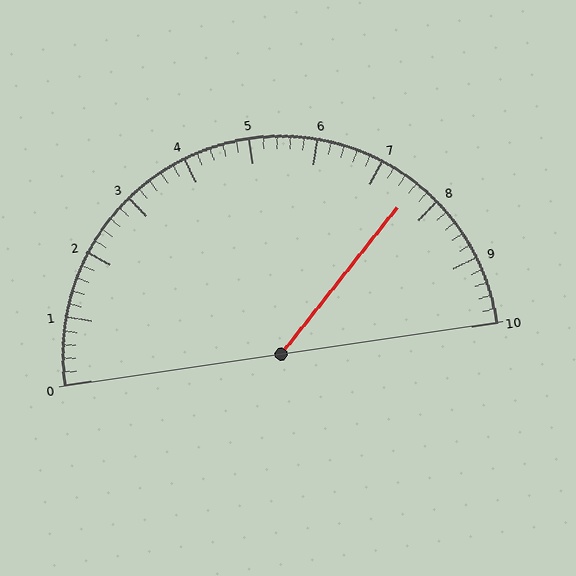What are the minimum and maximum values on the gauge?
The gauge ranges from 0 to 10.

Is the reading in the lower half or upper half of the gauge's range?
The reading is in the upper half of the range (0 to 10).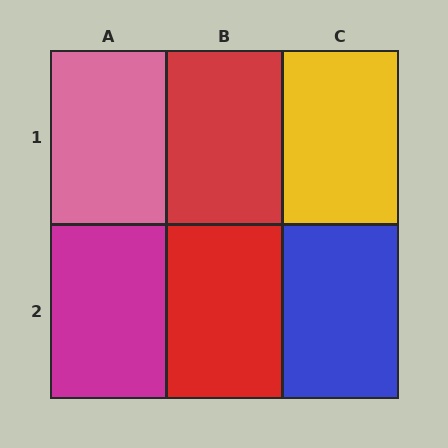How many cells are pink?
1 cell is pink.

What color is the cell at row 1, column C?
Yellow.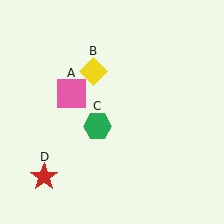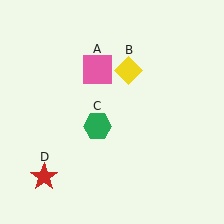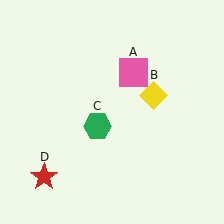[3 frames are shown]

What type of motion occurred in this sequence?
The pink square (object A), yellow diamond (object B) rotated clockwise around the center of the scene.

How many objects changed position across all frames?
2 objects changed position: pink square (object A), yellow diamond (object B).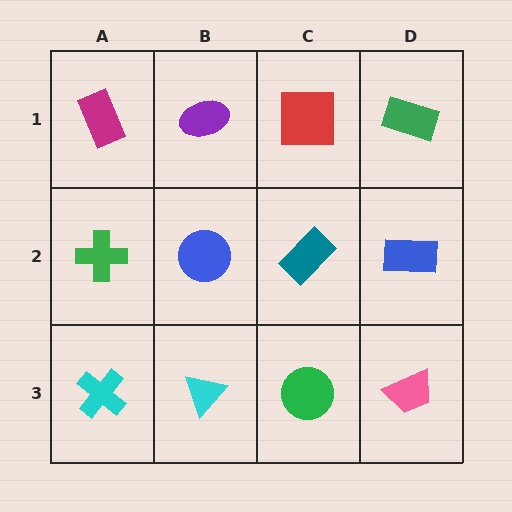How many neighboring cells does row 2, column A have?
3.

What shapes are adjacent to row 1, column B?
A blue circle (row 2, column B), a magenta rectangle (row 1, column A), a red square (row 1, column C).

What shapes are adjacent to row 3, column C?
A teal rectangle (row 2, column C), a cyan triangle (row 3, column B), a pink trapezoid (row 3, column D).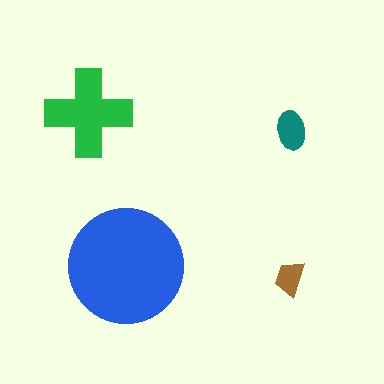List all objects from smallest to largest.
The brown trapezoid, the teal ellipse, the green cross, the blue circle.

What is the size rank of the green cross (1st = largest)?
2nd.